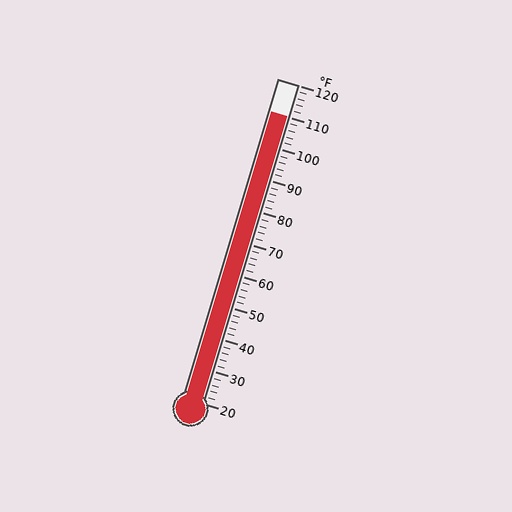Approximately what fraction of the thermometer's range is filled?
The thermometer is filled to approximately 90% of its range.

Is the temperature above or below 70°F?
The temperature is above 70°F.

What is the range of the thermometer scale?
The thermometer scale ranges from 20°F to 120°F.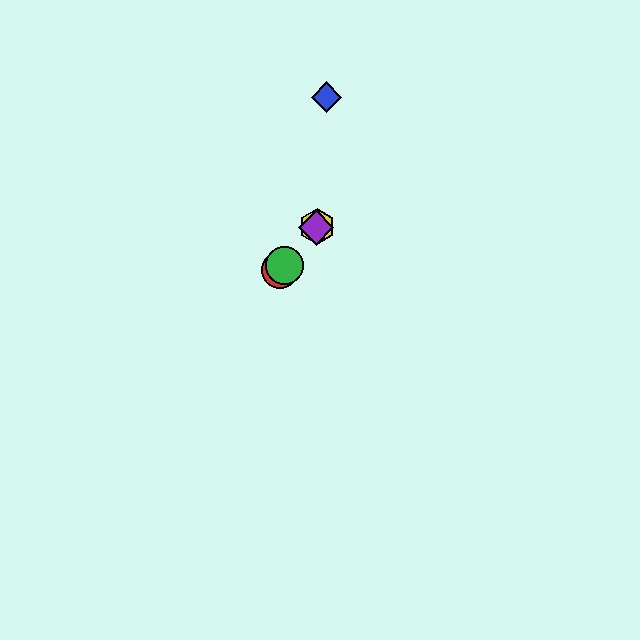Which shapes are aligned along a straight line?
The red circle, the green circle, the yellow hexagon, the purple diamond are aligned along a straight line.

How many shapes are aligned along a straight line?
4 shapes (the red circle, the green circle, the yellow hexagon, the purple diamond) are aligned along a straight line.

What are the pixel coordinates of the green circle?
The green circle is at (284, 265).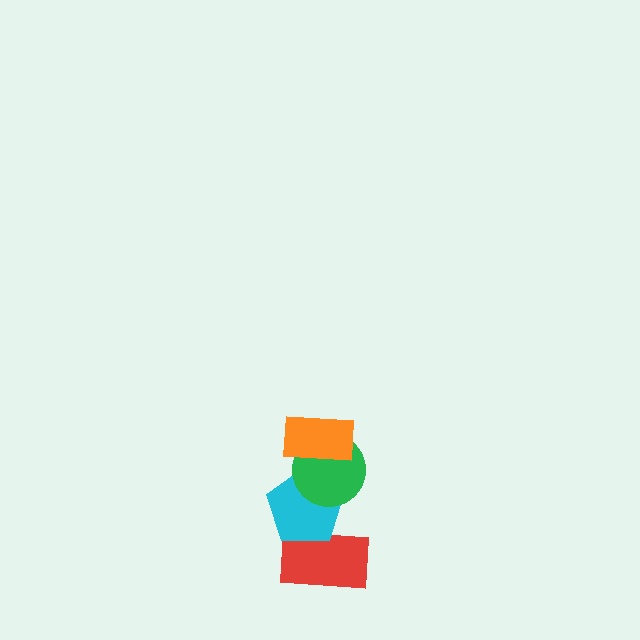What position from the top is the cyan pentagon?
The cyan pentagon is 3rd from the top.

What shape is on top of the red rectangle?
The cyan pentagon is on top of the red rectangle.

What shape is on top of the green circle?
The orange rectangle is on top of the green circle.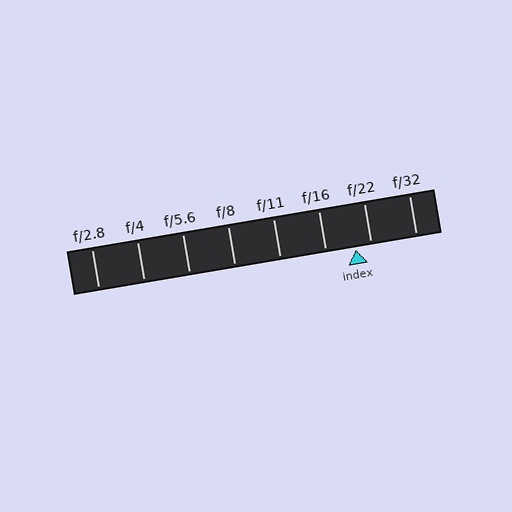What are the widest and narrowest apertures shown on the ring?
The widest aperture shown is f/2.8 and the narrowest is f/32.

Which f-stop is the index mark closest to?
The index mark is closest to f/22.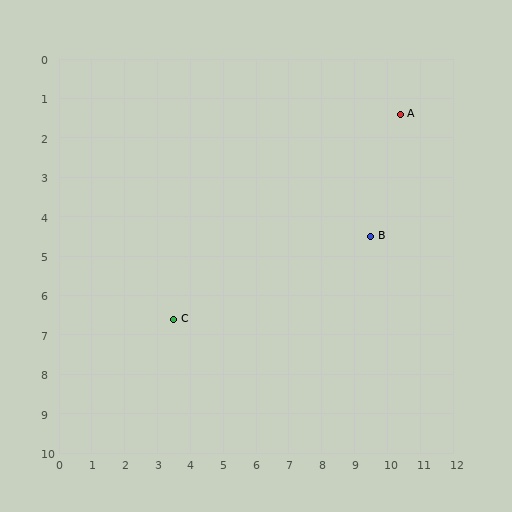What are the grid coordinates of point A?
Point A is at approximately (10.4, 1.4).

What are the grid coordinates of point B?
Point B is at approximately (9.5, 4.5).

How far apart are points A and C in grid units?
Points A and C are about 8.6 grid units apart.